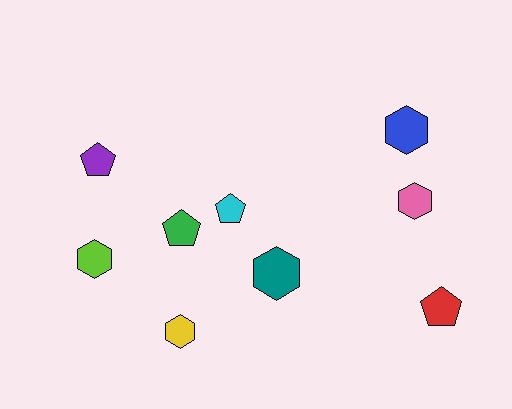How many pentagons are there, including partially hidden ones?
There are 4 pentagons.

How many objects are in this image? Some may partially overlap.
There are 9 objects.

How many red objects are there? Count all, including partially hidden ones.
There is 1 red object.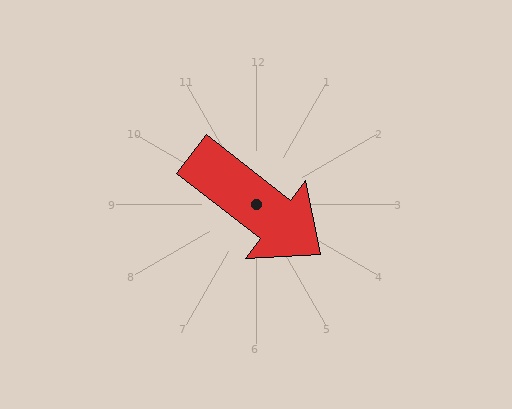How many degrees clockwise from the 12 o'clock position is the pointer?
Approximately 128 degrees.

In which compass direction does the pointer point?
Southeast.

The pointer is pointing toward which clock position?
Roughly 4 o'clock.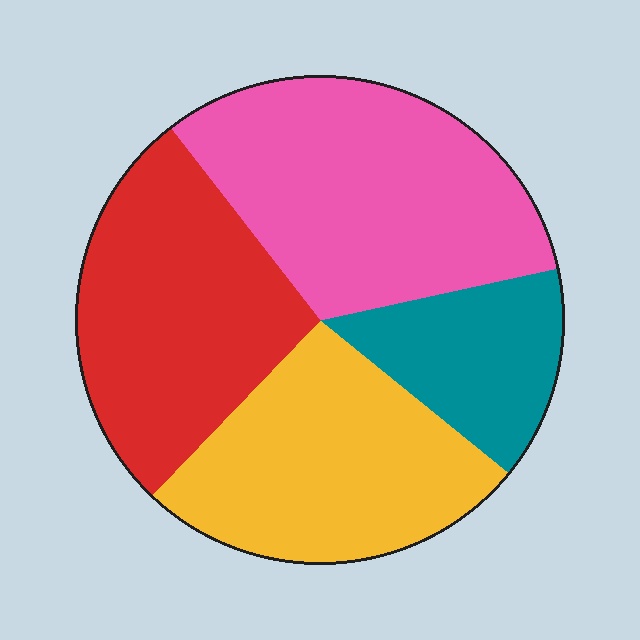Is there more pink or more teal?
Pink.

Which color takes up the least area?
Teal, at roughly 15%.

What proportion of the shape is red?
Red takes up between a sixth and a third of the shape.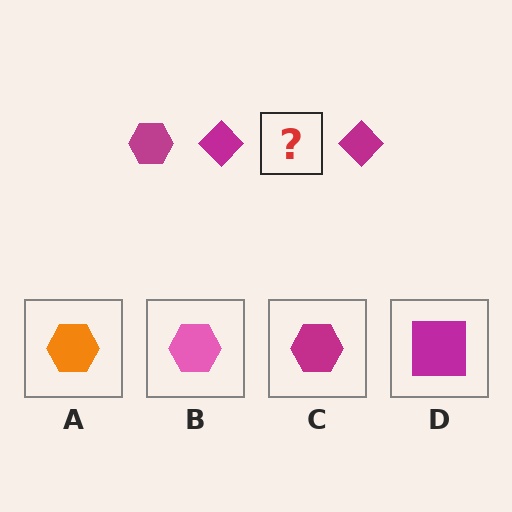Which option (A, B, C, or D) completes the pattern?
C.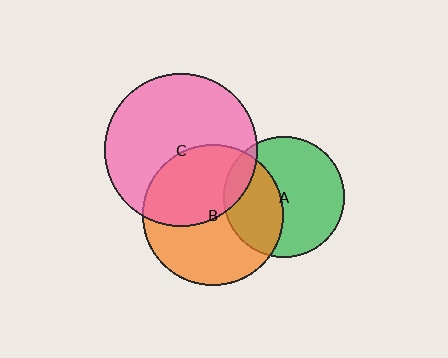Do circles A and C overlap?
Yes.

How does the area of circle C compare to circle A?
Approximately 1.6 times.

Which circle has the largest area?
Circle C (pink).